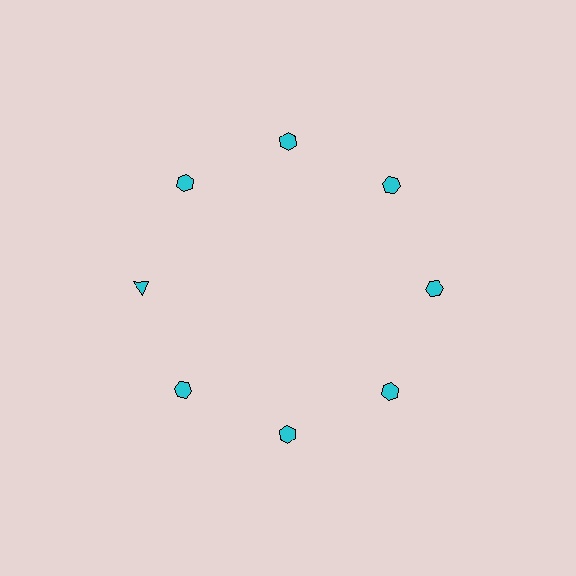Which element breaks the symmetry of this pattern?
The cyan triangle at roughly the 9 o'clock position breaks the symmetry. All other shapes are cyan hexagons.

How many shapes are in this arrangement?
There are 8 shapes arranged in a ring pattern.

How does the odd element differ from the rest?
It has a different shape: triangle instead of hexagon.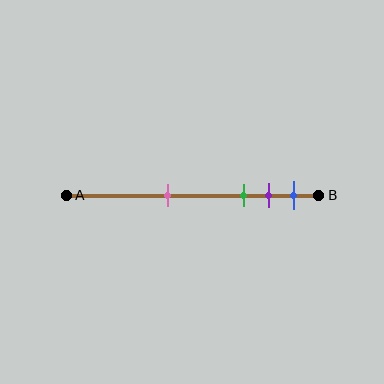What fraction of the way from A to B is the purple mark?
The purple mark is approximately 80% (0.8) of the way from A to B.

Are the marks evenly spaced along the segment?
No, the marks are not evenly spaced.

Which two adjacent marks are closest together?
The purple and blue marks are the closest adjacent pair.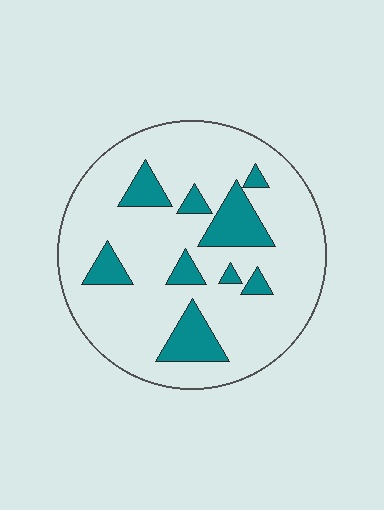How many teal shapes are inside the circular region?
9.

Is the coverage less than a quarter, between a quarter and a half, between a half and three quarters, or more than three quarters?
Less than a quarter.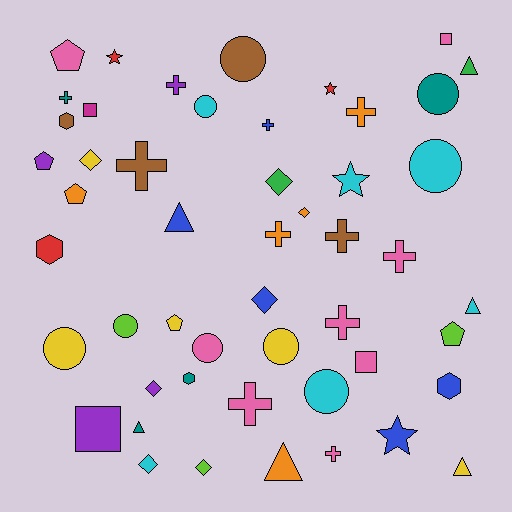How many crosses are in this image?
There are 11 crosses.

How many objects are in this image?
There are 50 objects.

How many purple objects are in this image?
There are 4 purple objects.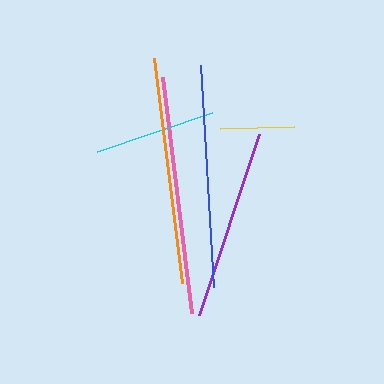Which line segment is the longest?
The pink line is the longest at approximately 238 pixels.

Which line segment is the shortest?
The yellow line is the shortest at approximately 74 pixels.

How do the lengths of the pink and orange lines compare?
The pink and orange lines are approximately the same length.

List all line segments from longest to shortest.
From longest to shortest: pink, orange, blue, purple, cyan, yellow.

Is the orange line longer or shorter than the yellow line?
The orange line is longer than the yellow line.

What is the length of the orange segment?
The orange segment is approximately 227 pixels long.